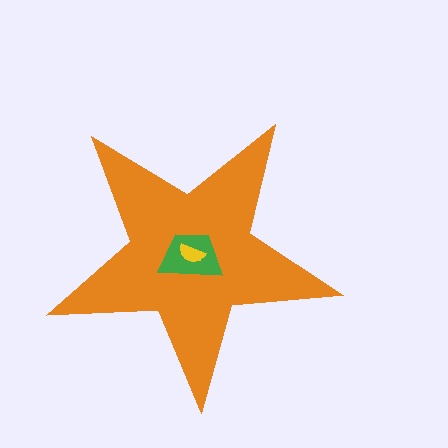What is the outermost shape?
The orange star.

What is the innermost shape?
The yellow semicircle.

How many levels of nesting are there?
3.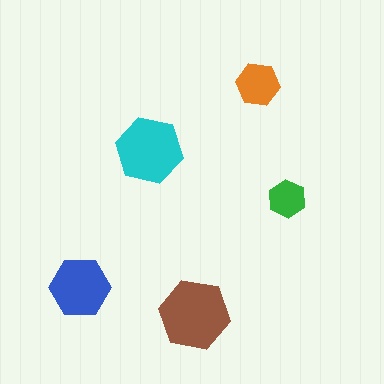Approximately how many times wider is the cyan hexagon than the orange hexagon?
About 1.5 times wider.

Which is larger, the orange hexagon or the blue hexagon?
The blue one.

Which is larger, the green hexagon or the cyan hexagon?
The cyan one.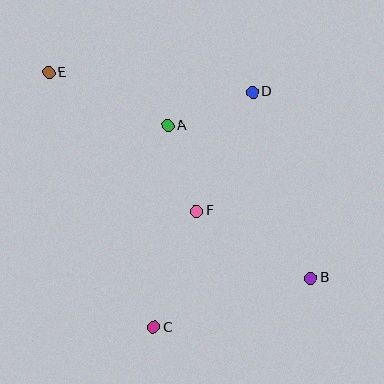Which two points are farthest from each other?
Points B and E are farthest from each other.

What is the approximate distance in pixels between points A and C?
The distance between A and C is approximately 202 pixels.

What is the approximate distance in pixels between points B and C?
The distance between B and C is approximately 165 pixels.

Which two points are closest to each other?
Points A and F are closest to each other.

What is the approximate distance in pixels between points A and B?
The distance between A and B is approximately 209 pixels.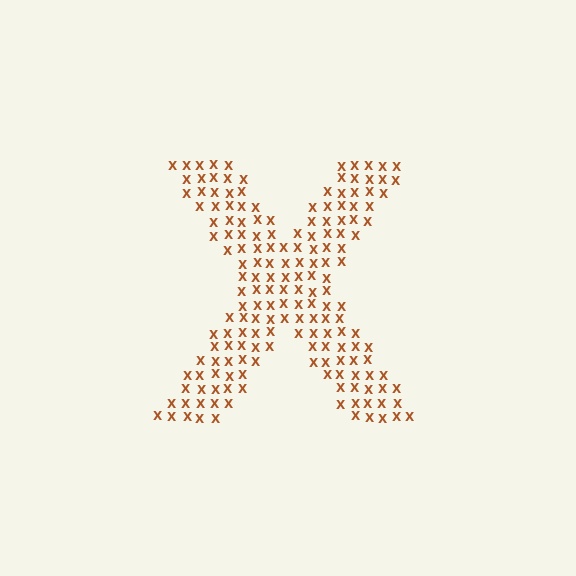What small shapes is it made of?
It is made of small letter X's.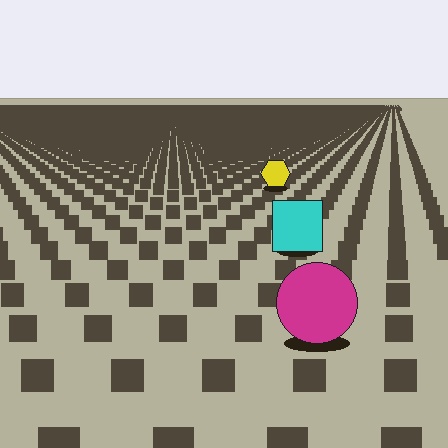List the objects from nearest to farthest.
From nearest to farthest: the magenta circle, the cyan square, the yellow hexagon.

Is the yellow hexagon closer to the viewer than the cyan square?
No. The cyan square is closer — you can tell from the texture gradient: the ground texture is coarser near it.